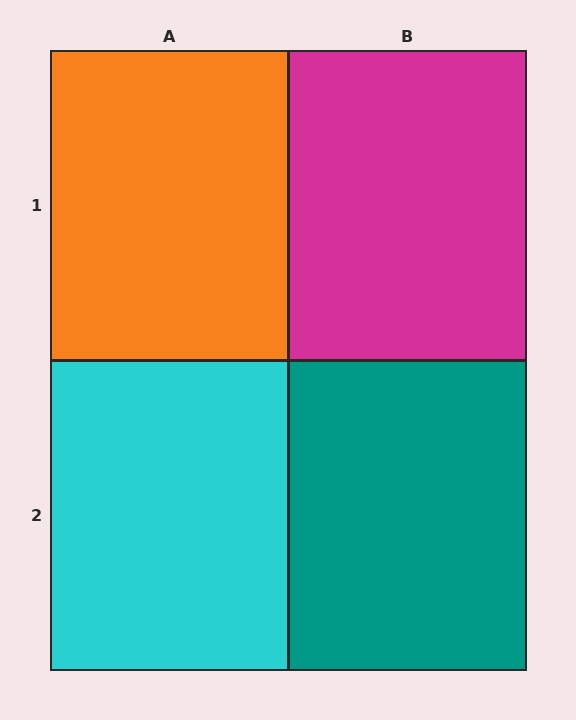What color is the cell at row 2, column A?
Cyan.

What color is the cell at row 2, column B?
Teal.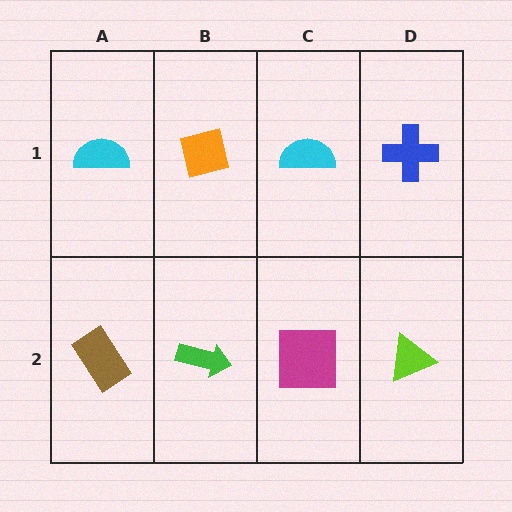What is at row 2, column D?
A lime triangle.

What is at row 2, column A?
A brown rectangle.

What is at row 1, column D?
A blue cross.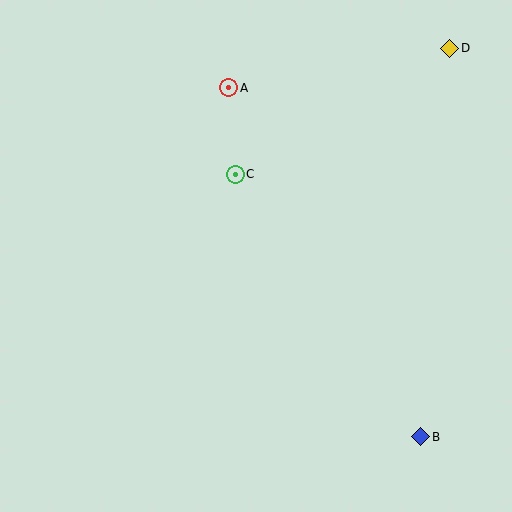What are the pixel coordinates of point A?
Point A is at (229, 88).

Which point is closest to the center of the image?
Point C at (235, 174) is closest to the center.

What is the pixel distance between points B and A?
The distance between B and A is 398 pixels.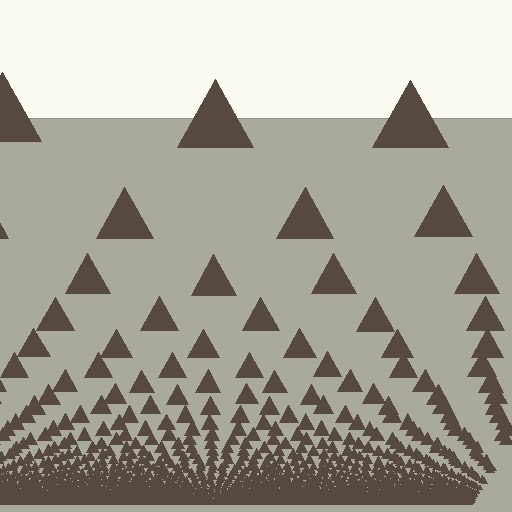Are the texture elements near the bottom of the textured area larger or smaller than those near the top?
Smaller. The gradient is inverted — elements near the bottom are smaller and denser.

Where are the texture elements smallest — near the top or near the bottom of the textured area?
Near the bottom.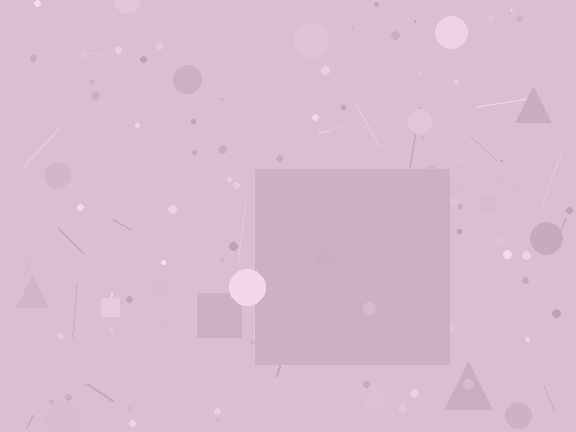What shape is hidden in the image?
A square is hidden in the image.